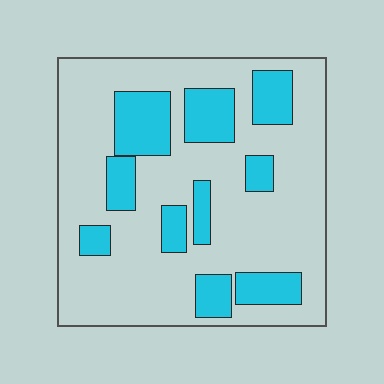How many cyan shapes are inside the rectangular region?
10.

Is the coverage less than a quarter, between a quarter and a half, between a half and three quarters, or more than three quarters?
Between a quarter and a half.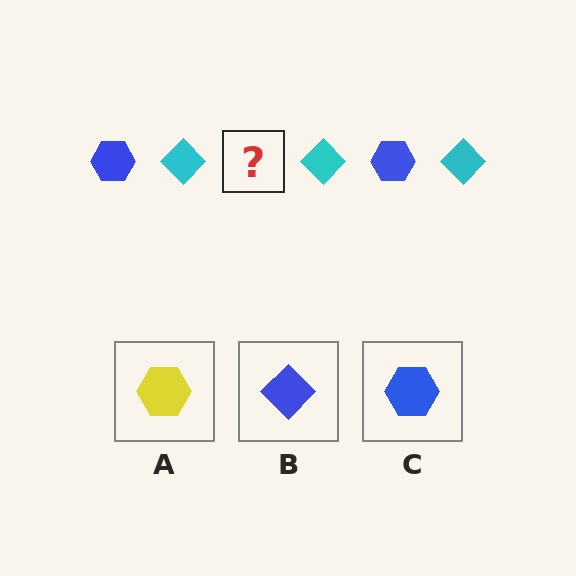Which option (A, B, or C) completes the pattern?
C.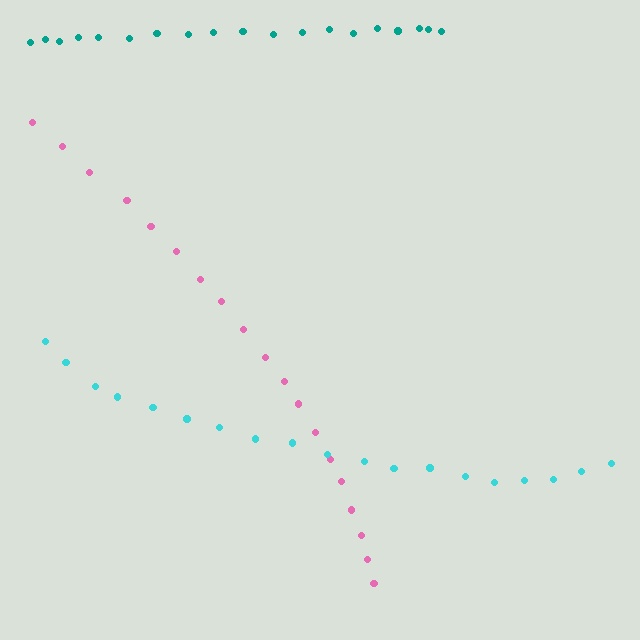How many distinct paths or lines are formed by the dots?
There are 3 distinct paths.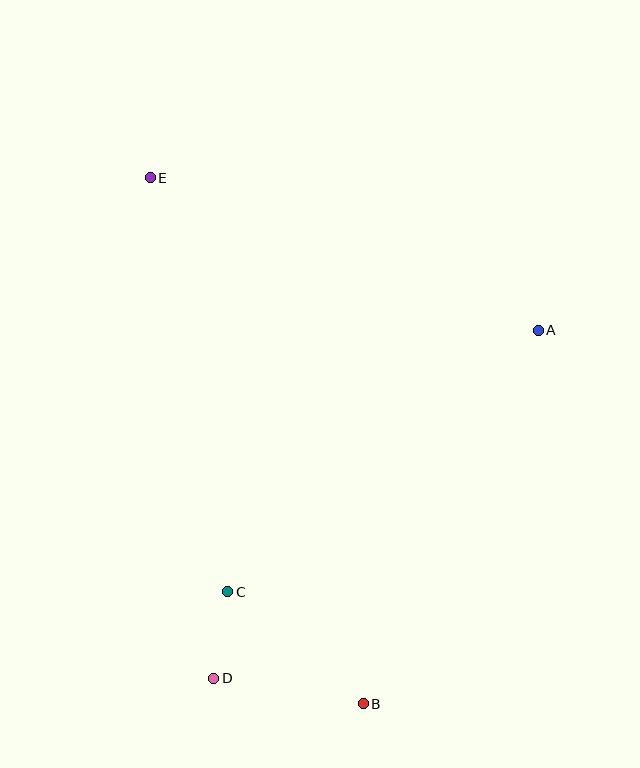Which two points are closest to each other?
Points C and D are closest to each other.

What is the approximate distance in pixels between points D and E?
The distance between D and E is approximately 505 pixels.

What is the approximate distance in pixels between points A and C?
The distance between A and C is approximately 406 pixels.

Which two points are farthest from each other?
Points B and E are farthest from each other.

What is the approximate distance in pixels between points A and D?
The distance between A and D is approximately 476 pixels.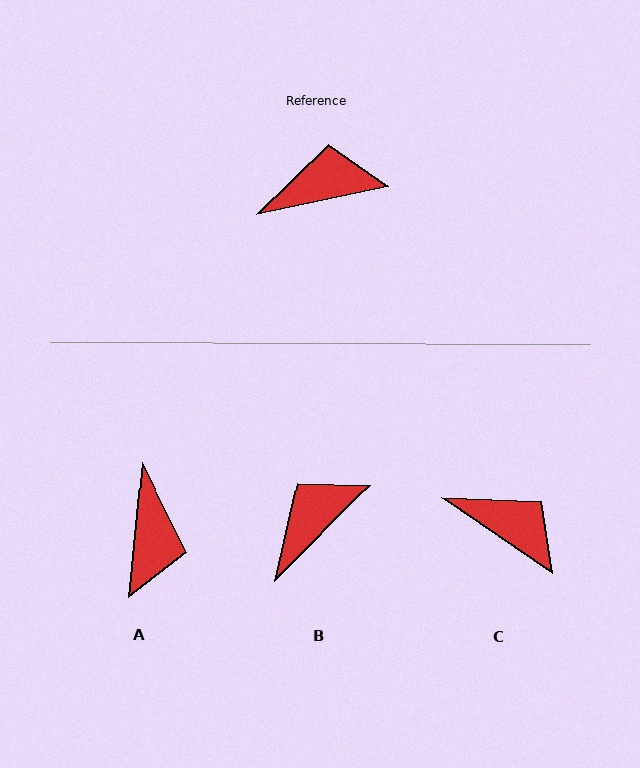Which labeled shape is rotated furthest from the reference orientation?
A, about 108 degrees away.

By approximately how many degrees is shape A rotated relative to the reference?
Approximately 108 degrees clockwise.